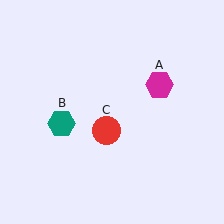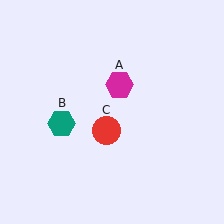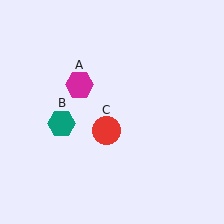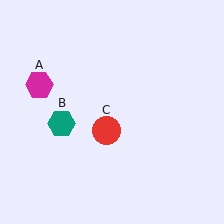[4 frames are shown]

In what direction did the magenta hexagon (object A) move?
The magenta hexagon (object A) moved left.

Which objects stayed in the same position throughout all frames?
Teal hexagon (object B) and red circle (object C) remained stationary.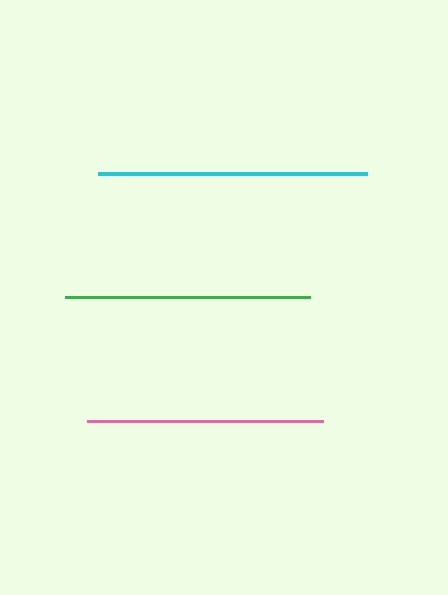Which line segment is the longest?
The cyan line is the longest at approximately 268 pixels.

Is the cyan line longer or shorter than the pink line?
The cyan line is longer than the pink line.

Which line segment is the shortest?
The pink line is the shortest at approximately 236 pixels.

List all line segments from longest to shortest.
From longest to shortest: cyan, green, pink.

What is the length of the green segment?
The green segment is approximately 246 pixels long.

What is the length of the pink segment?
The pink segment is approximately 236 pixels long.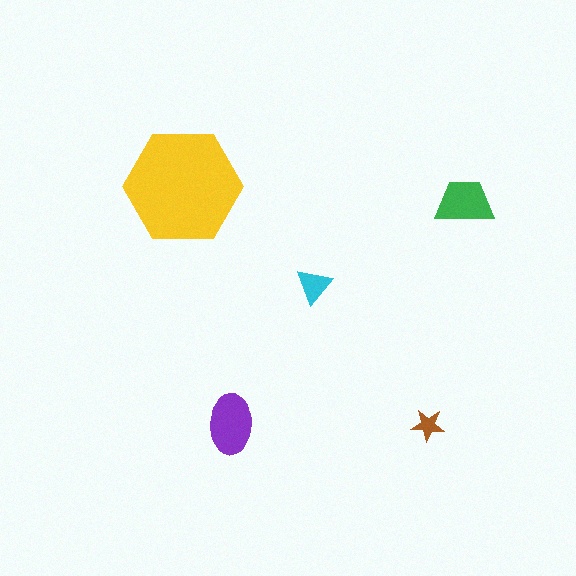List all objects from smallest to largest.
The brown star, the cyan triangle, the green trapezoid, the purple ellipse, the yellow hexagon.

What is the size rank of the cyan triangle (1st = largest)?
4th.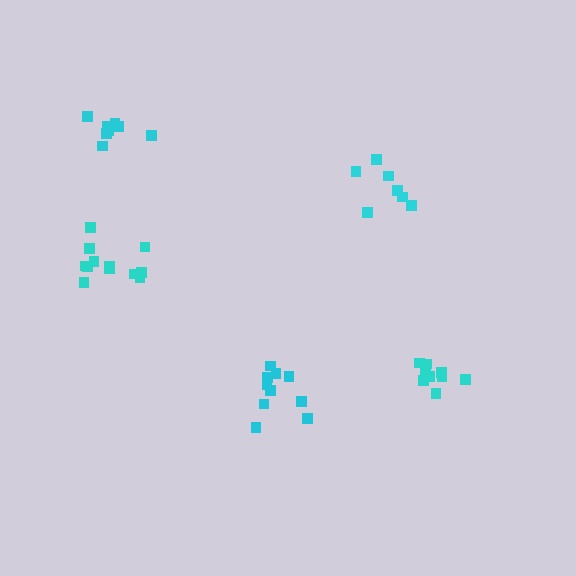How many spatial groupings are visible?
There are 5 spatial groupings.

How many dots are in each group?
Group 1: 9 dots, Group 2: 12 dots, Group 3: 10 dots, Group 4: 7 dots, Group 5: 8 dots (46 total).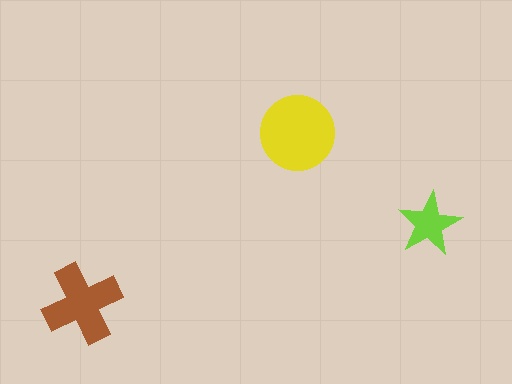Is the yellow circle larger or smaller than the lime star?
Larger.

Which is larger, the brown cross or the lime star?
The brown cross.